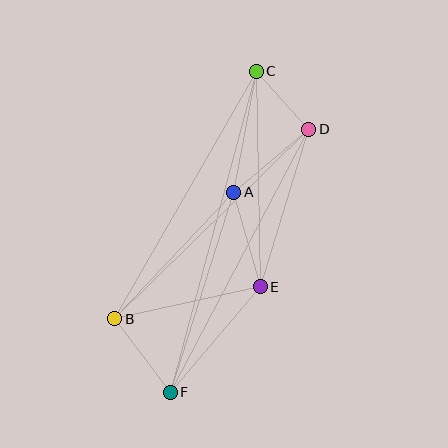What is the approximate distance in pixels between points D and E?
The distance between D and E is approximately 165 pixels.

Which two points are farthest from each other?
Points C and F are farthest from each other.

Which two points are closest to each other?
Points C and D are closest to each other.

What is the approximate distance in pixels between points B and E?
The distance between B and E is approximately 149 pixels.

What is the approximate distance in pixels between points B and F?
The distance between B and F is approximately 92 pixels.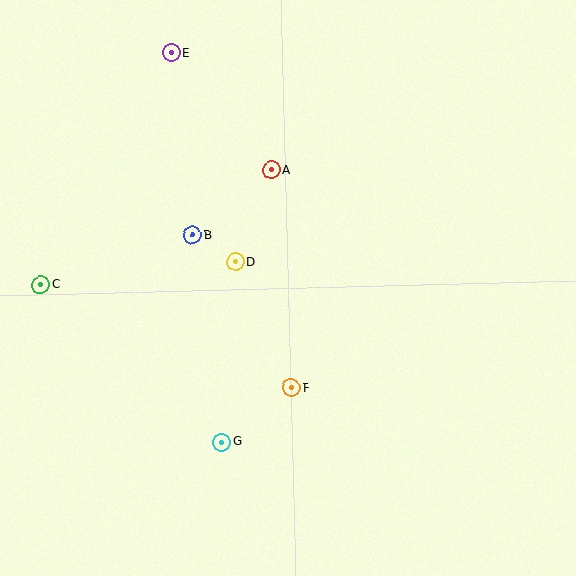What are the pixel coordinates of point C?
Point C is at (41, 285).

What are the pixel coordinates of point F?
Point F is at (292, 388).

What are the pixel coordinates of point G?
Point G is at (222, 442).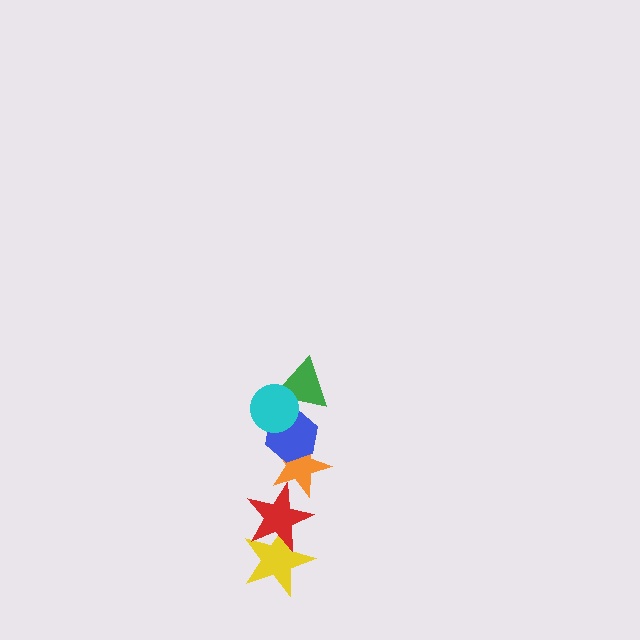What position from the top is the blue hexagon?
The blue hexagon is 3rd from the top.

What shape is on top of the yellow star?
The red star is on top of the yellow star.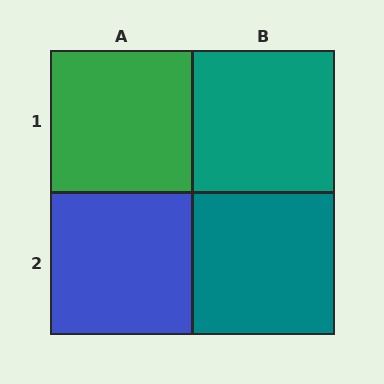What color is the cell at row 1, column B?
Teal.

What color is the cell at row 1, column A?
Green.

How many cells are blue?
1 cell is blue.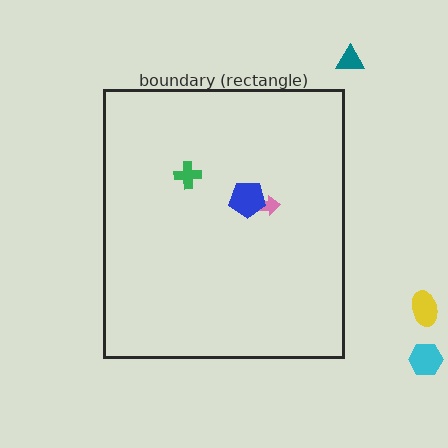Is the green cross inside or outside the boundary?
Inside.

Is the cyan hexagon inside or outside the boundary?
Outside.